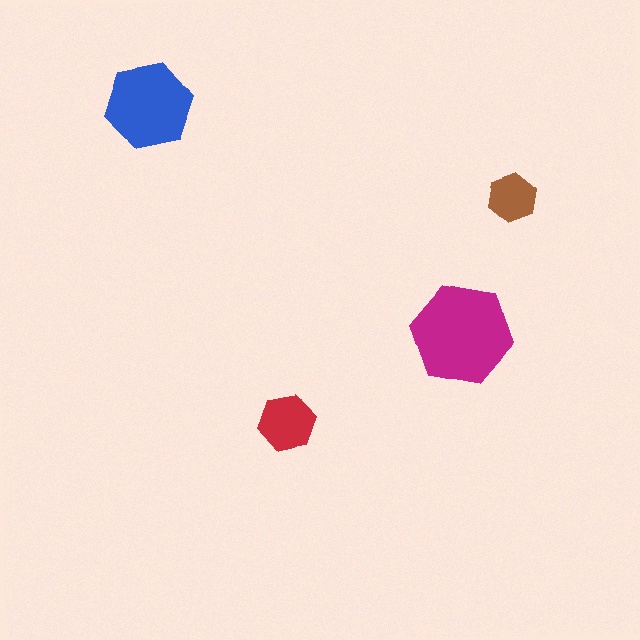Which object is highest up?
The blue hexagon is topmost.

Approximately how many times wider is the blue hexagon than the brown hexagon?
About 2 times wider.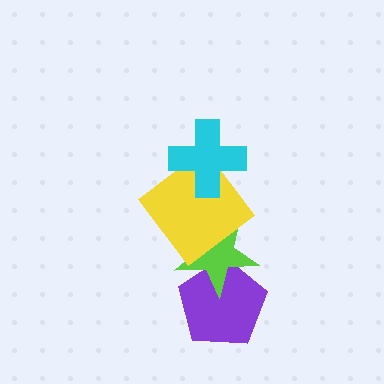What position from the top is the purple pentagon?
The purple pentagon is 4th from the top.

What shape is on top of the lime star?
The yellow diamond is on top of the lime star.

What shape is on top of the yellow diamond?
The cyan cross is on top of the yellow diamond.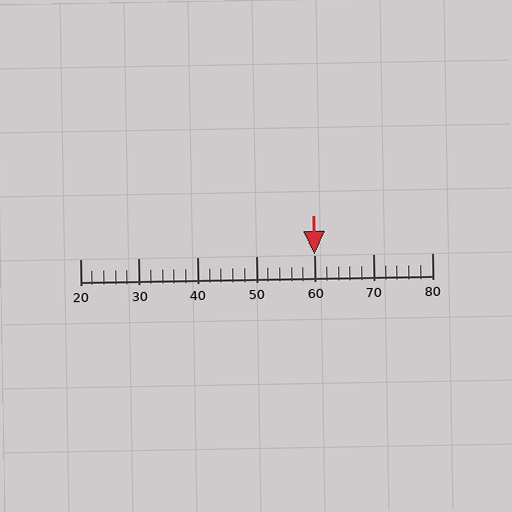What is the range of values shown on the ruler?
The ruler shows values from 20 to 80.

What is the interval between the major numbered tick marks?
The major tick marks are spaced 10 units apart.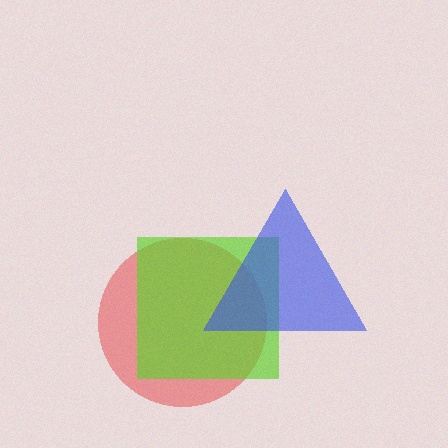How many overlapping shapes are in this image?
There are 3 overlapping shapes in the image.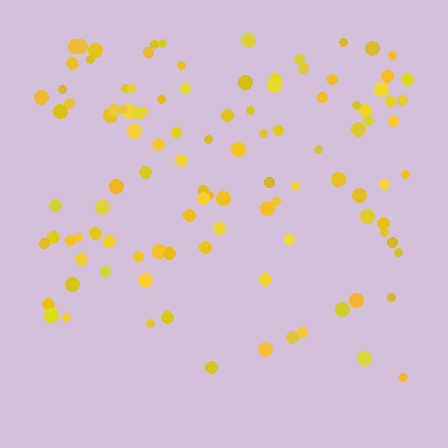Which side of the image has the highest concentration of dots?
The top.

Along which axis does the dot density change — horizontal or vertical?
Vertical.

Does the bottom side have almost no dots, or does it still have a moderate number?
Still a moderate number, just noticeably fewer than the top.